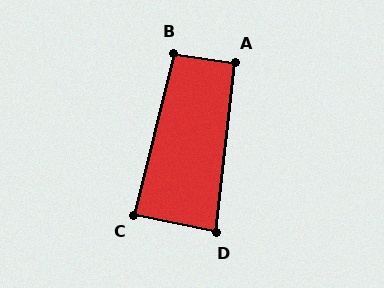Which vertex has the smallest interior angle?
D, at approximately 85 degrees.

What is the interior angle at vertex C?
Approximately 88 degrees (approximately right).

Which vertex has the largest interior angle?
B, at approximately 95 degrees.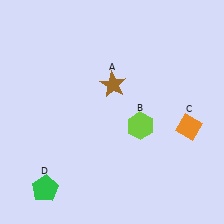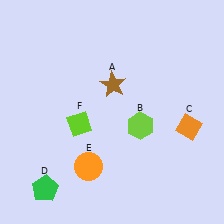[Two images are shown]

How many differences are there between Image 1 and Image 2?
There are 2 differences between the two images.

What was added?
An orange circle (E), a lime diamond (F) were added in Image 2.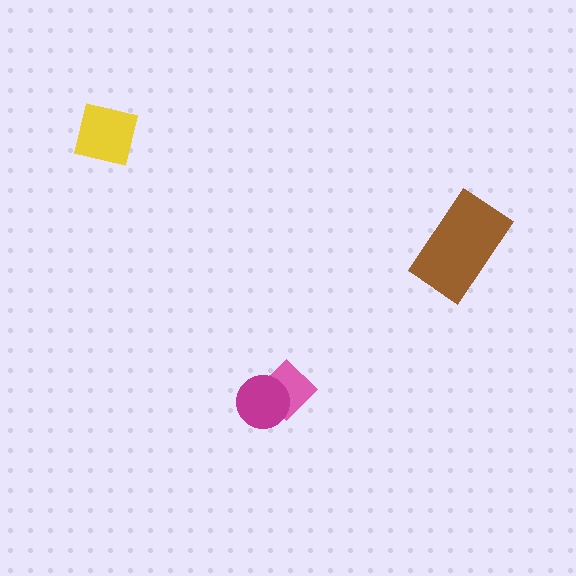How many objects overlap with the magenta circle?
1 object overlaps with the magenta circle.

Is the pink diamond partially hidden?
Yes, it is partially covered by another shape.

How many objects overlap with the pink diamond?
1 object overlaps with the pink diamond.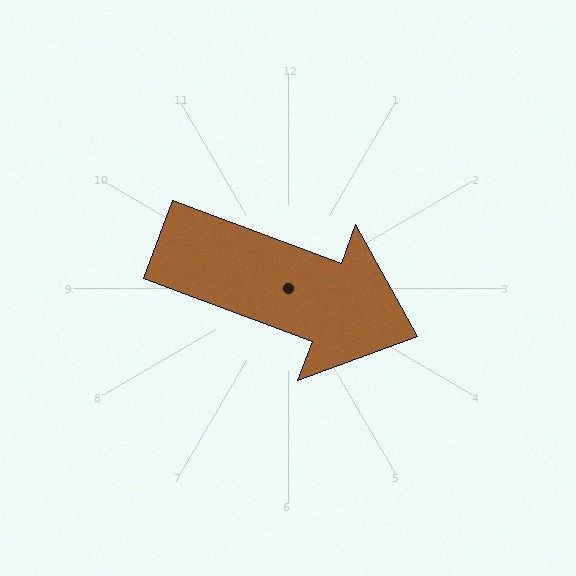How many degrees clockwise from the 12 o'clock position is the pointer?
Approximately 110 degrees.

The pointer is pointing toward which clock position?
Roughly 4 o'clock.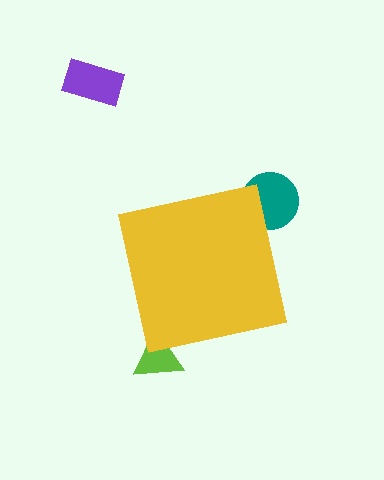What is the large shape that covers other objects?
A yellow square.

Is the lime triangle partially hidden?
Yes, the lime triangle is partially hidden behind the yellow square.